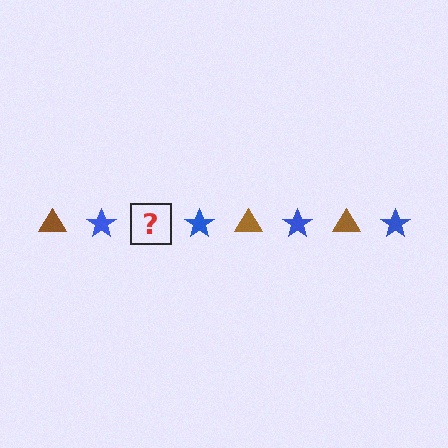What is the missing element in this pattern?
The missing element is a brown triangle.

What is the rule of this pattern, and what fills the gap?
The rule is that the pattern alternates between brown triangle and blue star. The gap should be filled with a brown triangle.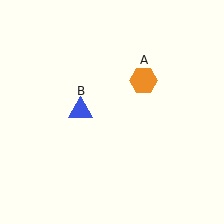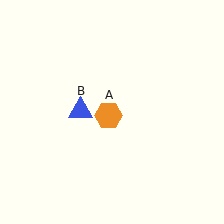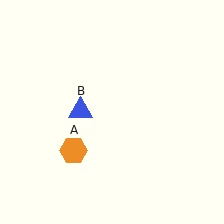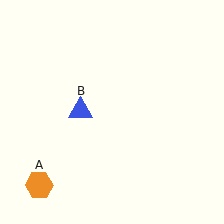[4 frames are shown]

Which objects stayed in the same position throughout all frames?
Blue triangle (object B) remained stationary.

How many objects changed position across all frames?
1 object changed position: orange hexagon (object A).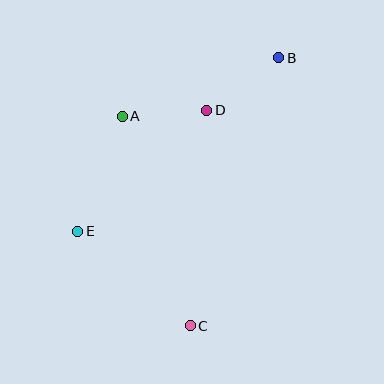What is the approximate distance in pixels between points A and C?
The distance between A and C is approximately 221 pixels.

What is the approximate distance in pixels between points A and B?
The distance between A and B is approximately 167 pixels.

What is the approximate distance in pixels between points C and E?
The distance between C and E is approximately 147 pixels.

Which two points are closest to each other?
Points A and D are closest to each other.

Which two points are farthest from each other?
Points B and C are farthest from each other.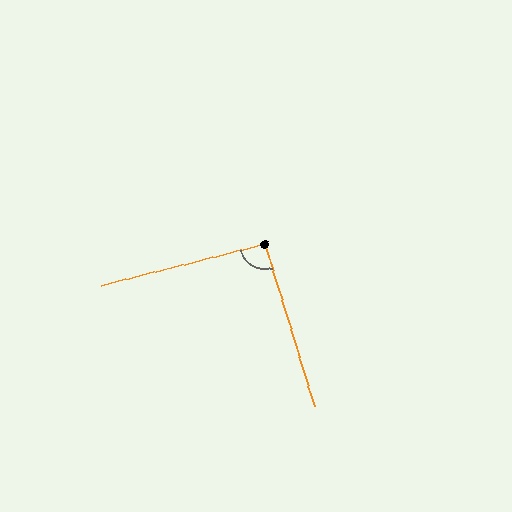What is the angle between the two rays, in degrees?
Approximately 93 degrees.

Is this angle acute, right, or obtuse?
It is approximately a right angle.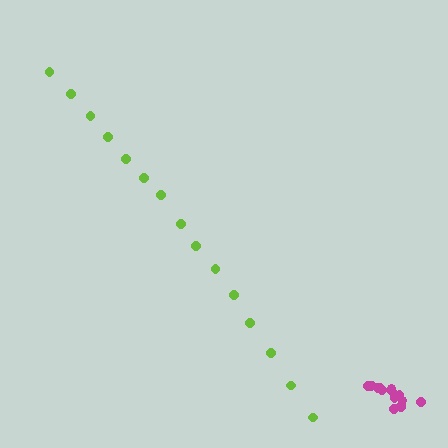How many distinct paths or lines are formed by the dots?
There are 2 distinct paths.